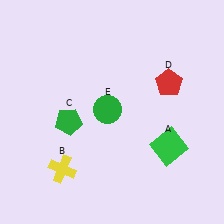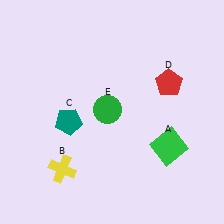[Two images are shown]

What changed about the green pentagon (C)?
In Image 1, C is green. In Image 2, it changed to teal.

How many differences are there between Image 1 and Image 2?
There is 1 difference between the two images.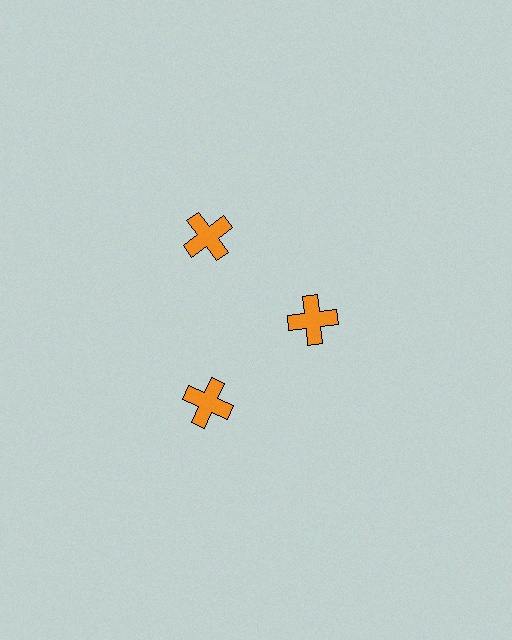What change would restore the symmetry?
The symmetry would be restored by moving it outward, back onto the ring so that all 3 crosses sit at equal angles and equal distance from the center.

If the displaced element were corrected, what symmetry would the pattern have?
It would have 3-fold rotational symmetry — the pattern would map onto itself every 120 degrees.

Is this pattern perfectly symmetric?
No. The 3 orange crosses are arranged in a ring, but one element near the 3 o'clock position is pulled inward toward the center, breaking the 3-fold rotational symmetry.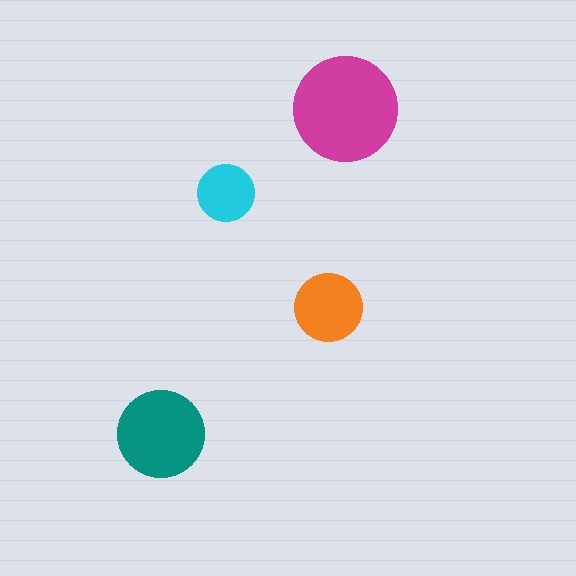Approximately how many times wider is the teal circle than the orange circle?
About 1.5 times wider.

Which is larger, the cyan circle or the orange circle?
The orange one.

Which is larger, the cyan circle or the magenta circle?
The magenta one.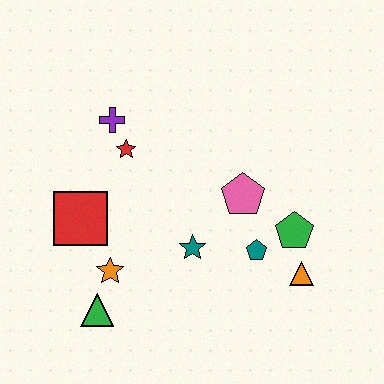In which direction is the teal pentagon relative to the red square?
The teal pentagon is to the right of the red square.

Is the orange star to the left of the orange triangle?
Yes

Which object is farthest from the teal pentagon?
The purple cross is farthest from the teal pentagon.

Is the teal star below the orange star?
No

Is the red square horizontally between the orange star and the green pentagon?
No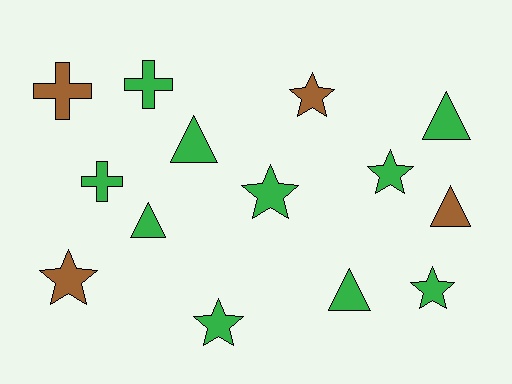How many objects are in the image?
There are 14 objects.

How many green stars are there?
There are 4 green stars.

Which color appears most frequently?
Green, with 10 objects.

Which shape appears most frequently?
Star, with 6 objects.